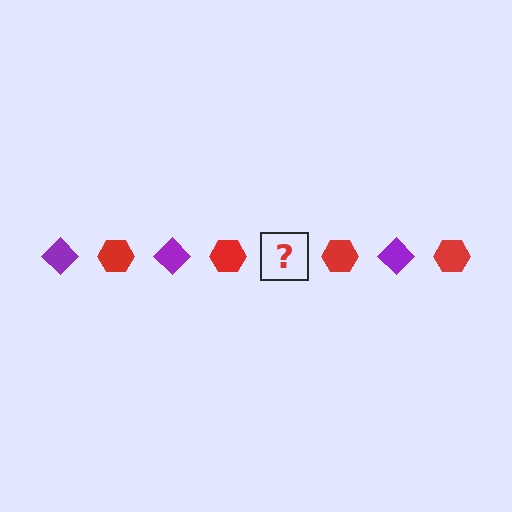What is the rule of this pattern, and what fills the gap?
The rule is that the pattern alternates between purple diamond and red hexagon. The gap should be filled with a purple diamond.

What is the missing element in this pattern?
The missing element is a purple diamond.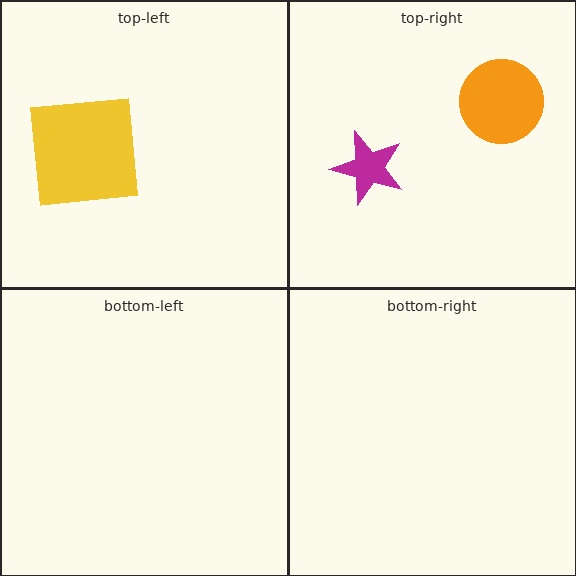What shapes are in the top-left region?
The yellow square.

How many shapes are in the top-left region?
1.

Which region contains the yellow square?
The top-left region.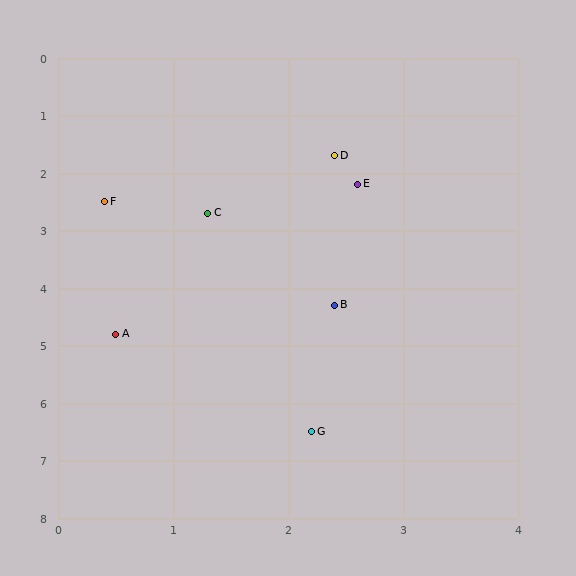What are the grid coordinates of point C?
Point C is at approximately (1.3, 2.7).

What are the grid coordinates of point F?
Point F is at approximately (0.4, 2.5).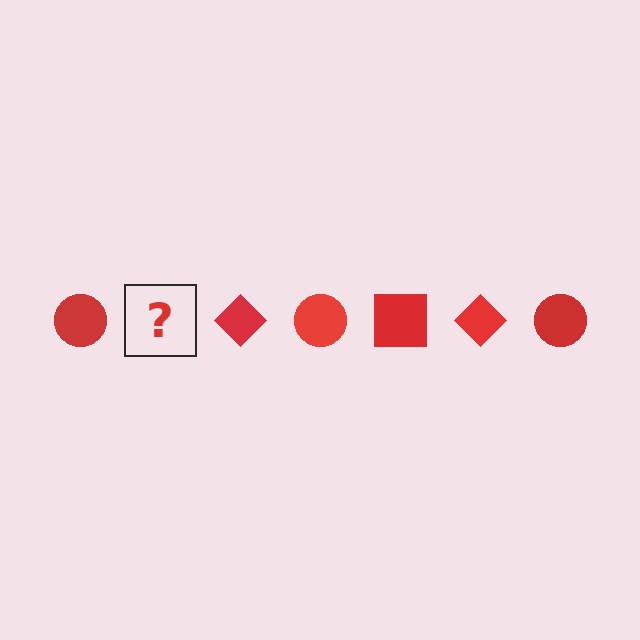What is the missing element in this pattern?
The missing element is a red square.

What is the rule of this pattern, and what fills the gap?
The rule is that the pattern cycles through circle, square, diamond shapes in red. The gap should be filled with a red square.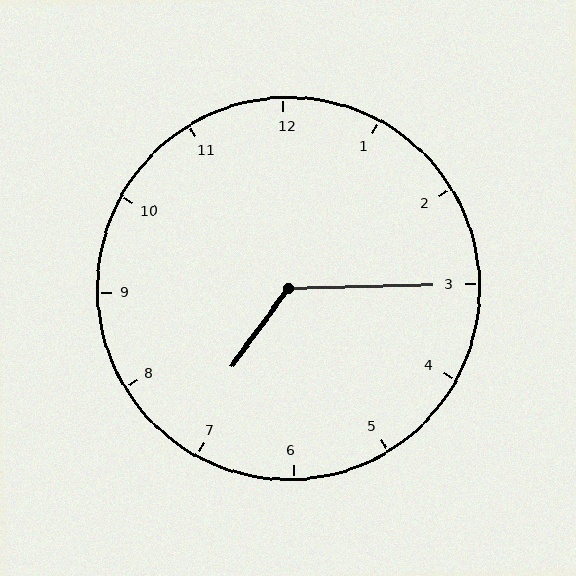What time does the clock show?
7:15.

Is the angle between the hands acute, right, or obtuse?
It is obtuse.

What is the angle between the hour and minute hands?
Approximately 128 degrees.